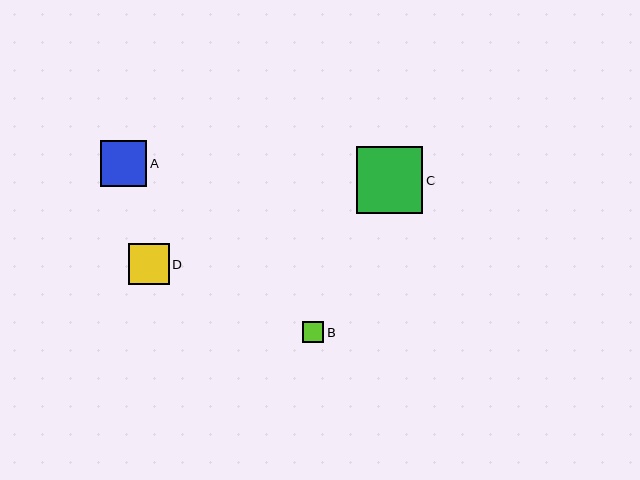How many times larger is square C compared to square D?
Square C is approximately 1.6 times the size of square D.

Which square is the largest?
Square C is the largest with a size of approximately 67 pixels.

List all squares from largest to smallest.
From largest to smallest: C, A, D, B.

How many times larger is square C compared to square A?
Square C is approximately 1.4 times the size of square A.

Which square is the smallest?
Square B is the smallest with a size of approximately 21 pixels.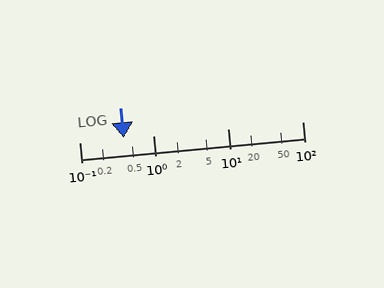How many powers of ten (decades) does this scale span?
The scale spans 3 decades, from 0.1 to 100.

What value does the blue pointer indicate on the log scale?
The pointer indicates approximately 0.4.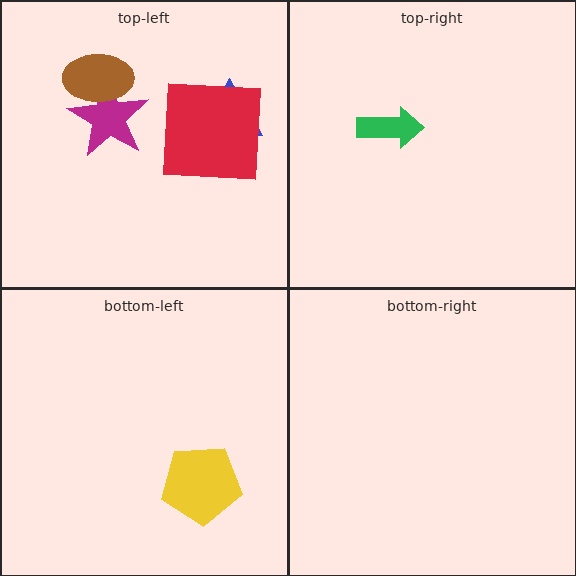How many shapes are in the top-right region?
1.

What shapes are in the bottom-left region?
The yellow pentagon.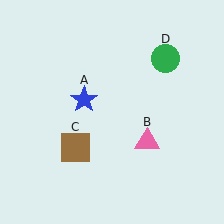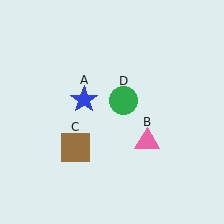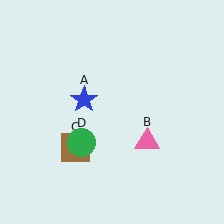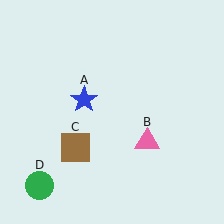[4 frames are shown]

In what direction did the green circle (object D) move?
The green circle (object D) moved down and to the left.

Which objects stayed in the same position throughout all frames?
Blue star (object A) and pink triangle (object B) and brown square (object C) remained stationary.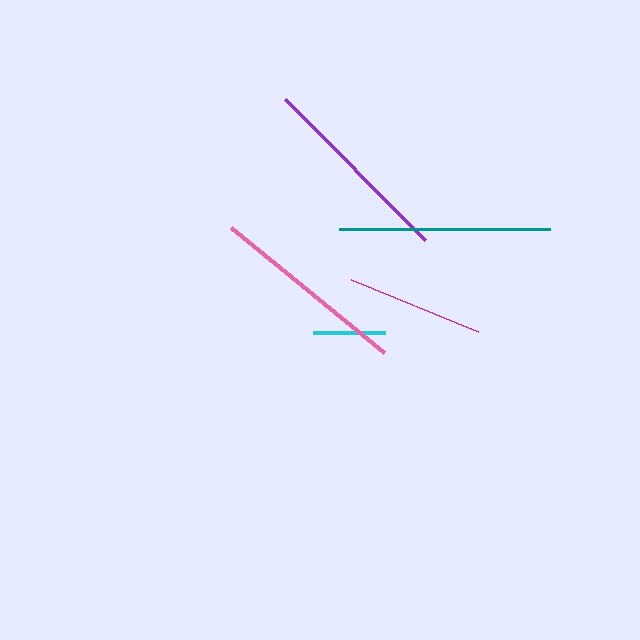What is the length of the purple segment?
The purple segment is approximately 199 pixels long.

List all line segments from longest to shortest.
From longest to shortest: teal, purple, pink, magenta, cyan.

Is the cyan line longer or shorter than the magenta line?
The magenta line is longer than the cyan line.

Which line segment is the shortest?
The cyan line is the shortest at approximately 72 pixels.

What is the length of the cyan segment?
The cyan segment is approximately 72 pixels long.